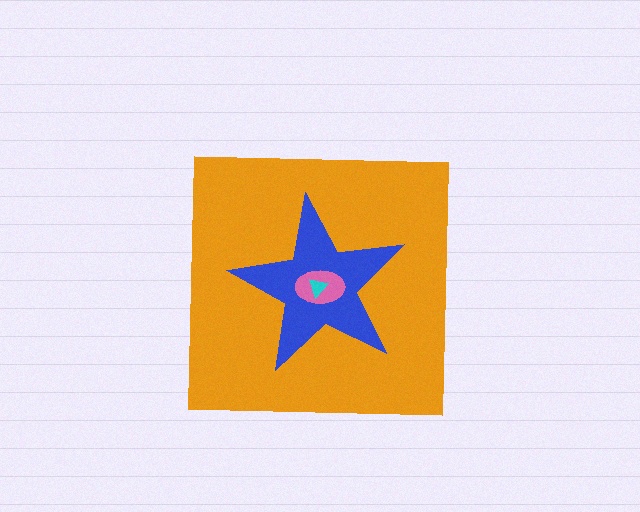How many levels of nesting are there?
4.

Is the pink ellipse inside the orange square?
Yes.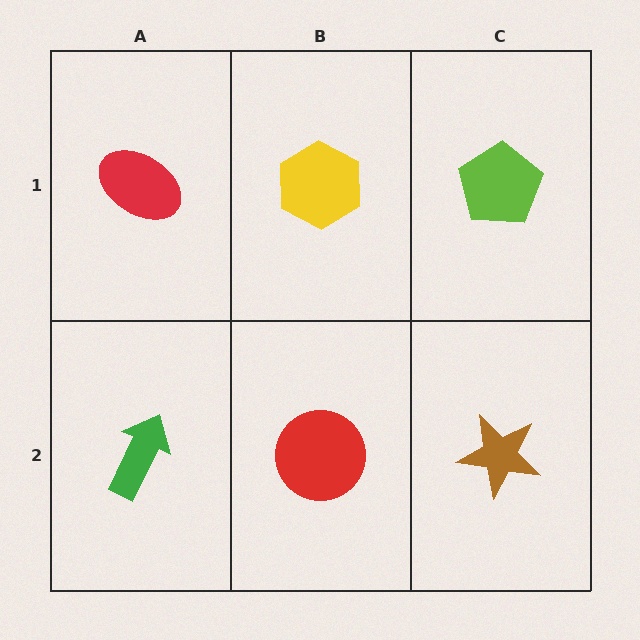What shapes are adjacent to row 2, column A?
A red ellipse (row 1, column A), a red circle (row 2, column B).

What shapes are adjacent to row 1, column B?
A red circle (row 2, column B), a red ellipse (row 1, column A), a lime pentagon (row 1, column C).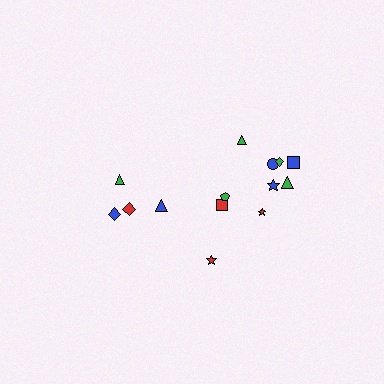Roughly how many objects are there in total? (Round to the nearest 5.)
Roughly 15 objects in total.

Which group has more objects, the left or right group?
The right group.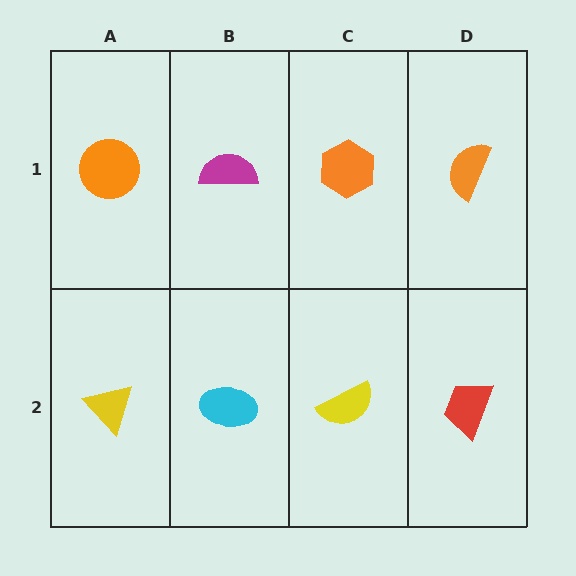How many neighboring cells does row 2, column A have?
2.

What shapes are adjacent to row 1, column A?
A yellow triangle (row 2, column A), a magenta semicircle (row 1, column B).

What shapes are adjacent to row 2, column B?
A magenta semicircle (row 1, column B), a yellow triangle (row 2, column A), a yellow semicircle (row 2, column C).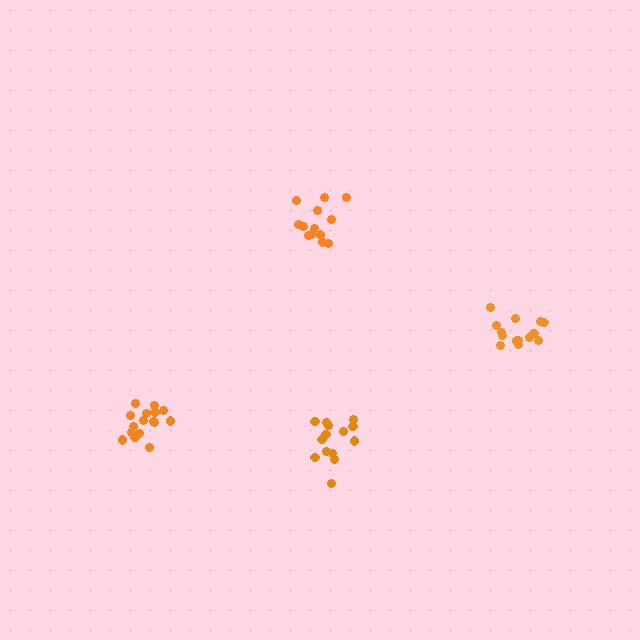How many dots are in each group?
Group 1: 13 dots, Group 2: 14 dots, Group 3: 16 dots, Group 4: 14 dots (57 total).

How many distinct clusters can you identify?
There are 4 distinct clusters.